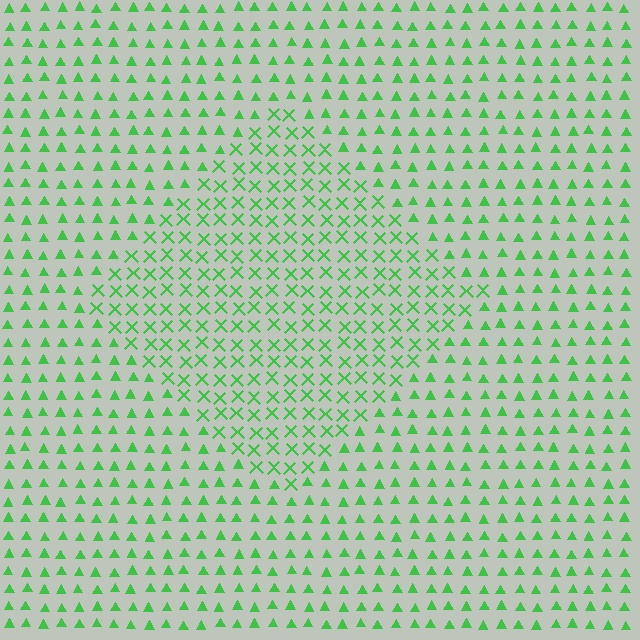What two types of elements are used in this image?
The image uses X marks inside the diamond region and triangles outside it.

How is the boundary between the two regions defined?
The boundary is defined by a change in element shape: X marks inside vs. triangles outside. All elements share the same color and spacing.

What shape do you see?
I see a diamond.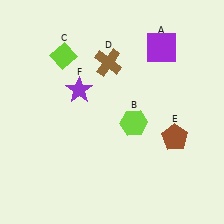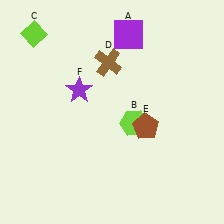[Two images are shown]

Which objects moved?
The objects that moved are: the purple square (A), the lime diamond (C), the brown pentagon (E).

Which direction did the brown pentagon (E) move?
The brown pentagon (E) moved left.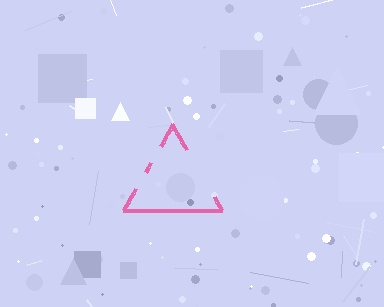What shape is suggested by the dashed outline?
The dashed outline suggests a triangle.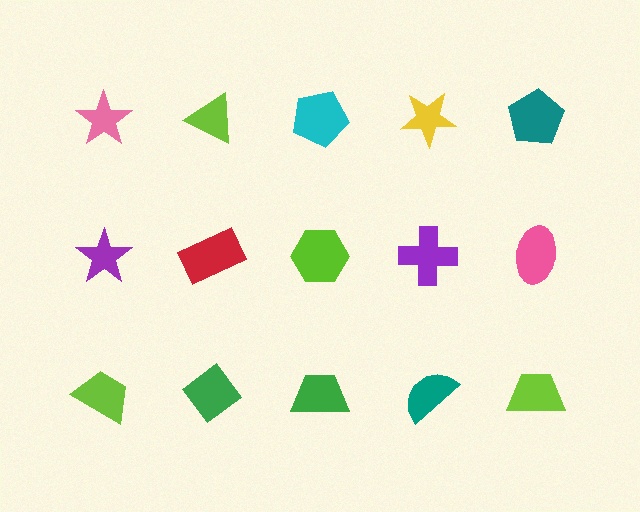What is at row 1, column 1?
A pink star.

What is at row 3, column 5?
A lime trapezoid.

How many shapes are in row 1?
5 shapes.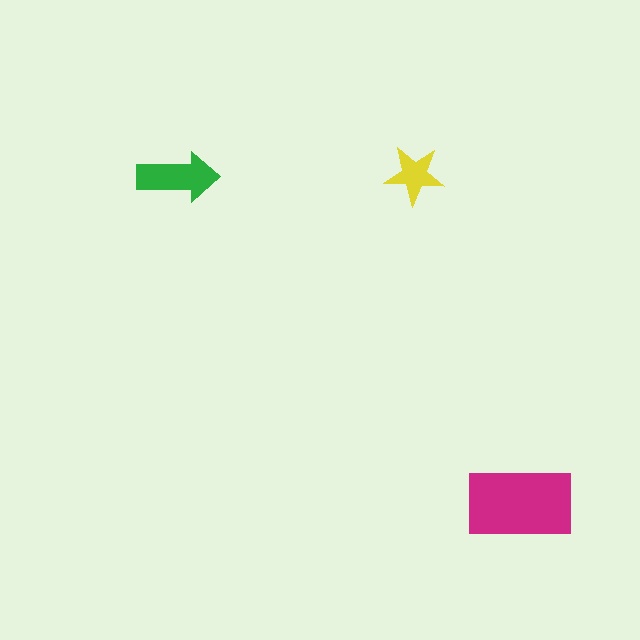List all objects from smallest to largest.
The yellow star, the green arrow, the magenta rectangle.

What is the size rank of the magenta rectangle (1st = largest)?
1st.